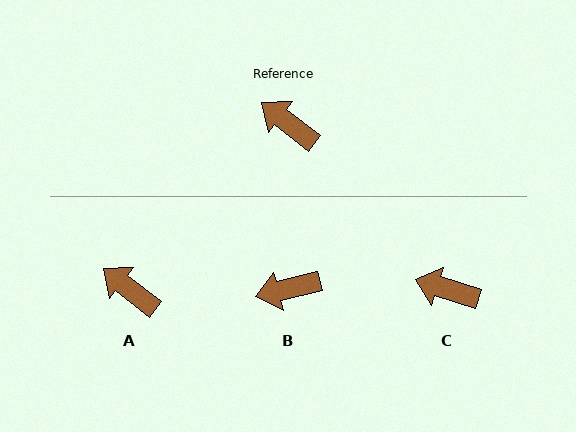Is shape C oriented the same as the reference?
No, it is off by about 21 degrees.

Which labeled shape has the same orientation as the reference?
A.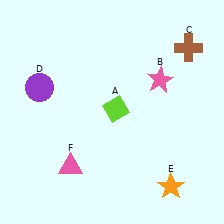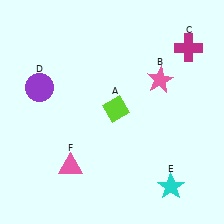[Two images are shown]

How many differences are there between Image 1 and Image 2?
There are 2 differences between the two images.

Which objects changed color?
C changed from brown to magenta. E changed from orange to cyan.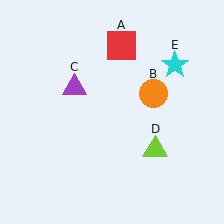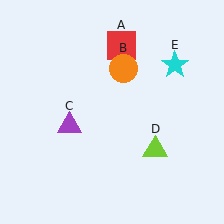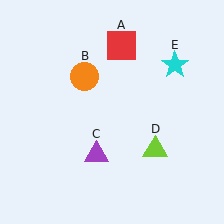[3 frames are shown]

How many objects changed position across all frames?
2 objects changed position: orange circle (object B), purple triangle (object C).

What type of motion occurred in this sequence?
The orange circle (object B), purple triangle (object C) rotated counterclockwise around the center of the scene.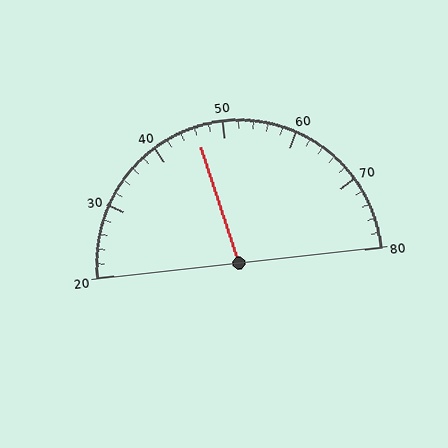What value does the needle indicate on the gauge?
The needle indicates approximately 46.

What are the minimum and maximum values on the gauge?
The gauge ranges from 20 to 80.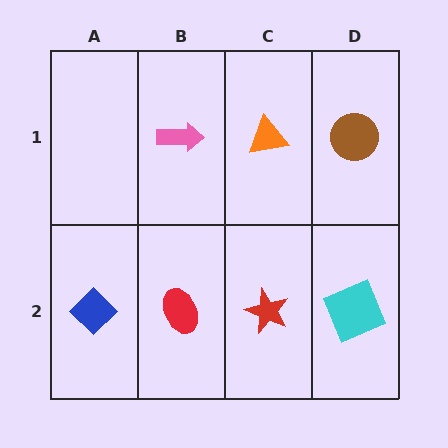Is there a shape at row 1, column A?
No, that cell is empty.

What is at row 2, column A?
A blue diamond.